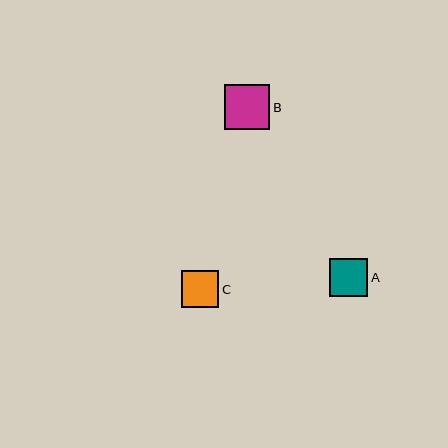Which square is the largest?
Square B is the largest with a size of approximately 45 pixels.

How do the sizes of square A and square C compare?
Square A and square C are approximately the same size.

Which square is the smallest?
Square C is the smallest with a size of approximately 37 pixels.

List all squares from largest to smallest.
From largest to smallest: B, A, C.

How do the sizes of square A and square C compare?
Square A and square C are approximately the same size.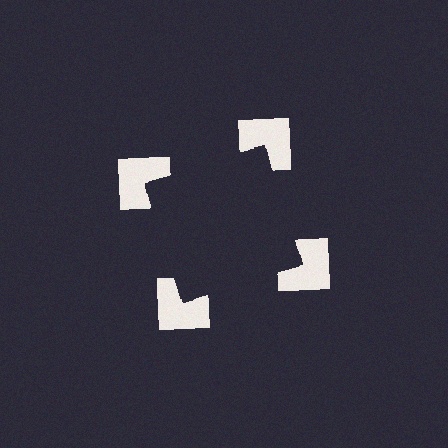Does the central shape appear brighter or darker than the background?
It typically appears slightly darker than the background, even though no actual brightness change is drawn.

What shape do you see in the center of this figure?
An illusory square — its edges are inferred from the aligned wedge cuts in the notched squares, not physically drawn.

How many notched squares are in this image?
There are 4 — one at each vertex of the illusory square.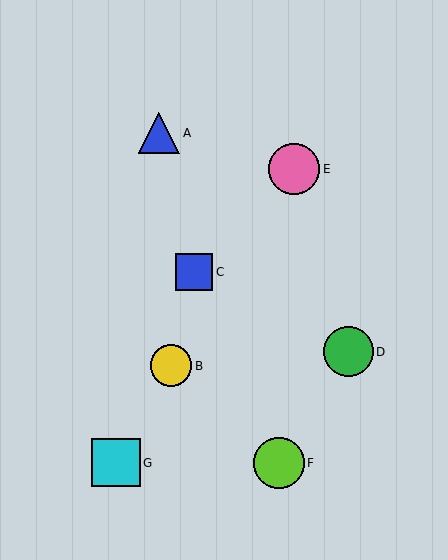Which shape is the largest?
The lime circle (labeled F) is the largest.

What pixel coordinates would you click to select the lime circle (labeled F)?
Click at (279, 463) to select the lime circle F.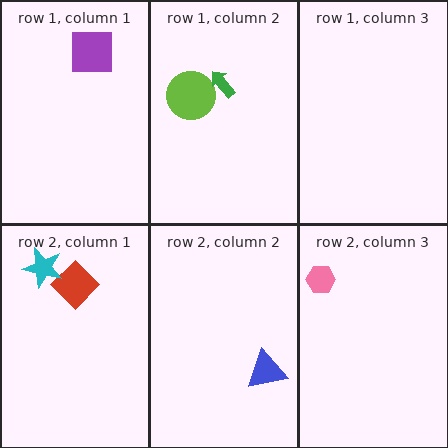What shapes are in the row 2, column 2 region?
The blue triangle.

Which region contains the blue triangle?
The row 2, column 2 region.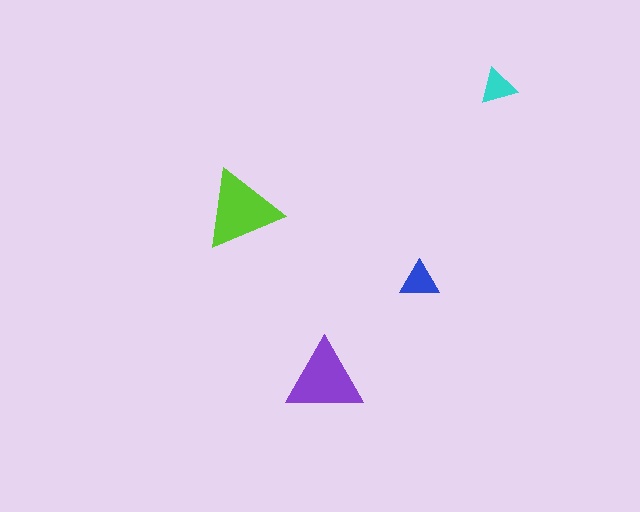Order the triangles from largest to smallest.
the lime one, the purple one, the blue one, the cyan one.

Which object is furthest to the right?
The cyan triangle is rightmost.